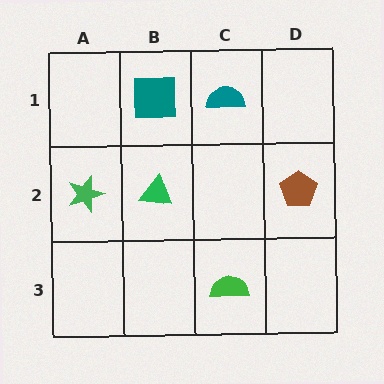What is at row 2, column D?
A brown pentagon.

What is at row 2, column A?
A green star.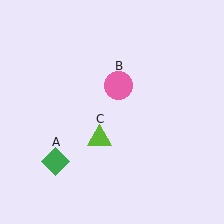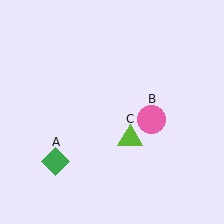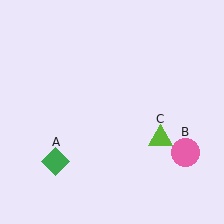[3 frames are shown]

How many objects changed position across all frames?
2 objects changed position: pink circle (object B), lime triangle (object C).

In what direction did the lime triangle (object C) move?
The lime triangle (object C) moved right.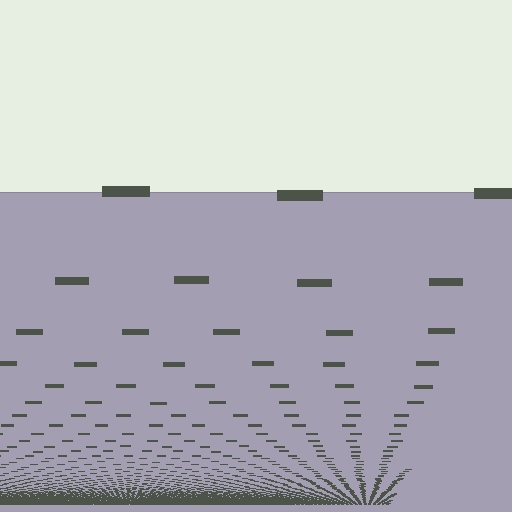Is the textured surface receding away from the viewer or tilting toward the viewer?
The surface appears to tilt toward the viewer. Texture elements get larger and sparser toward the top.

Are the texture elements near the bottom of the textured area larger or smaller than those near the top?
Smaller. The gradient is inverted — elements near the bottom are smaller and denser.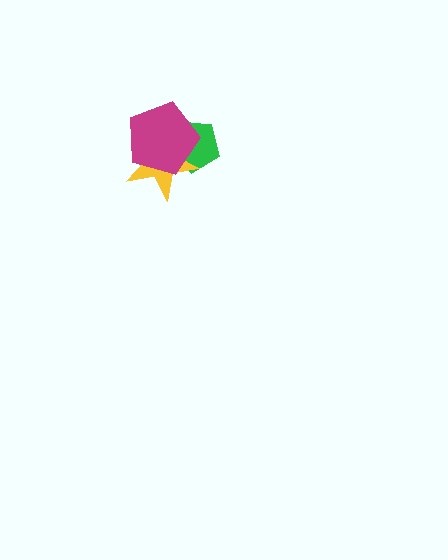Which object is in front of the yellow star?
The magenta pentagon is in front of the yellow star.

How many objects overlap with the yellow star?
2 objects overlap with the yellow star.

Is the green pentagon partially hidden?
Yes, it is partially covered by another shape.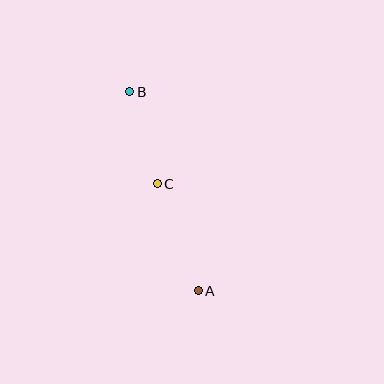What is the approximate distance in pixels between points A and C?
The distance between A and C is approximately 115 pixels.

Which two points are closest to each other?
Points B and C are closest to each other.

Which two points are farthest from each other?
Points A and B are farthest from each other.